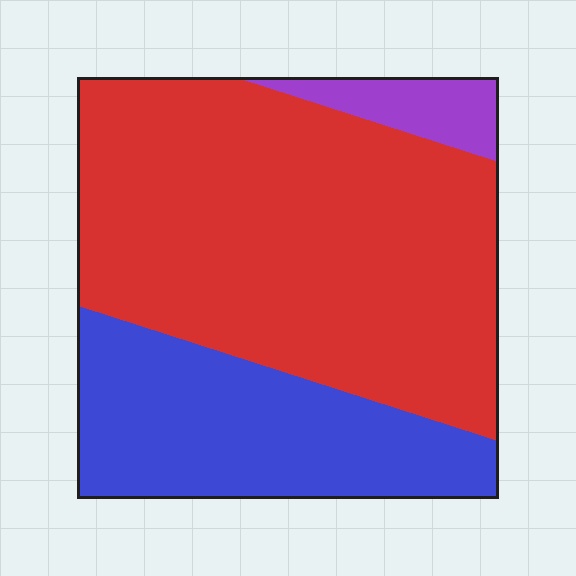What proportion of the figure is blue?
Blue covers roughly 30% of the figure.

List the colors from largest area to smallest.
From largest to smallest: red, blue, purple.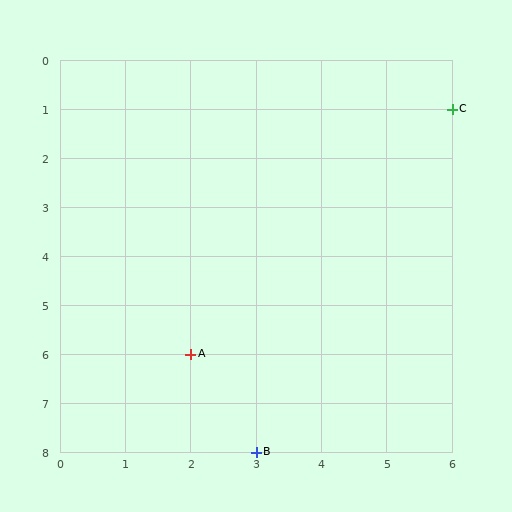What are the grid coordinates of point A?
Point A is at grid coordinates (2, 6).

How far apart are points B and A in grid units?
Points B and A are 1 column and 2 rows apart (about 2.2 grid units diagonally).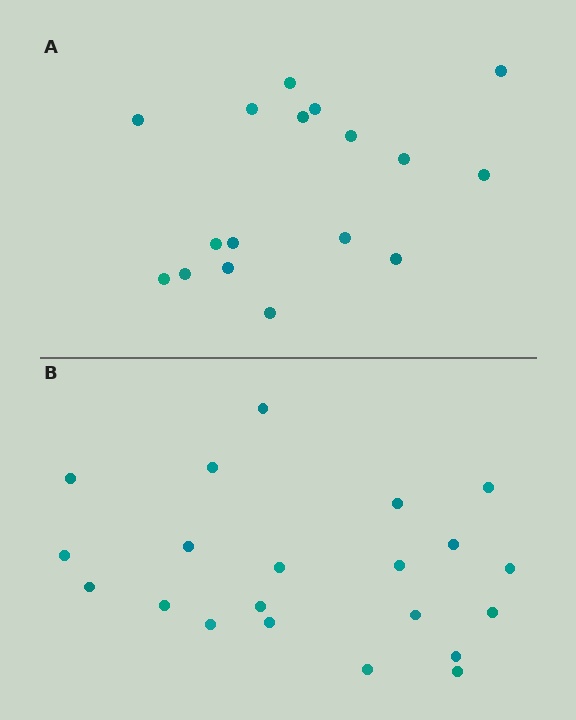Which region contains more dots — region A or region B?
Region B (the bottom region) has more dots.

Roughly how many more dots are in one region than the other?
Region B has about 4 more dots than region A.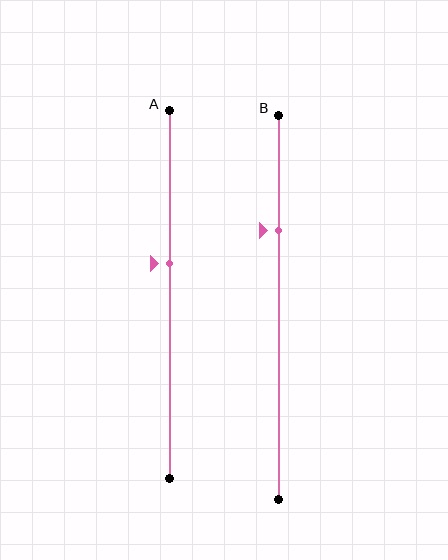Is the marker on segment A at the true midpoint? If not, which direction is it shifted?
No, the marker on segment A is shifted upward by about 8% of the segment length.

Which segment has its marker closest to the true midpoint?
Segment A has its marker closest to the true midpoint.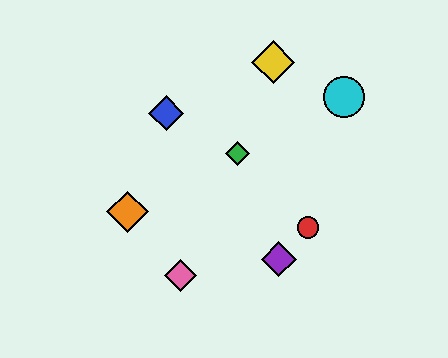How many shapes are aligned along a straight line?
3 shapes (the green diamond, the orange diamond, the cyan circle) are aligned along a straight line.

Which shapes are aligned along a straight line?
The green diamond, the orange diamond, the cyan circle are aligned along a straight line.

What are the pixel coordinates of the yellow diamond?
The yellow diamond is at (273, 62).